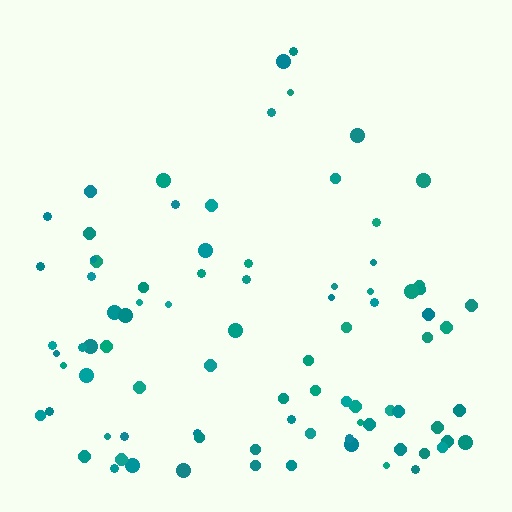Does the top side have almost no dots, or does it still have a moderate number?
Still a moderate number, just noticeably fewer than the bottom.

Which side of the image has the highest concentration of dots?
The bottom.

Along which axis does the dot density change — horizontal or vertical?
Vertical.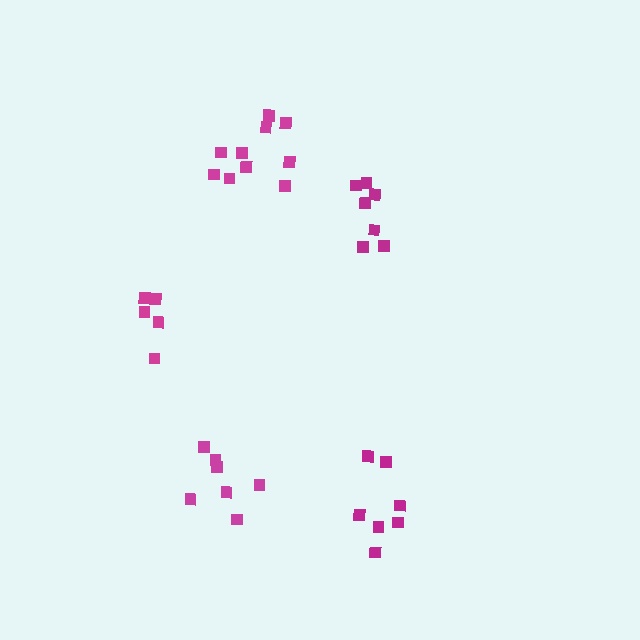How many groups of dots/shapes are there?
There are 5 groups.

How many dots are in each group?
Group 1: 7 dots, Group 2: 10 dots, Group 3: 7 dots, Group 4: 7 dots, Group 5: 5 dots (36 total).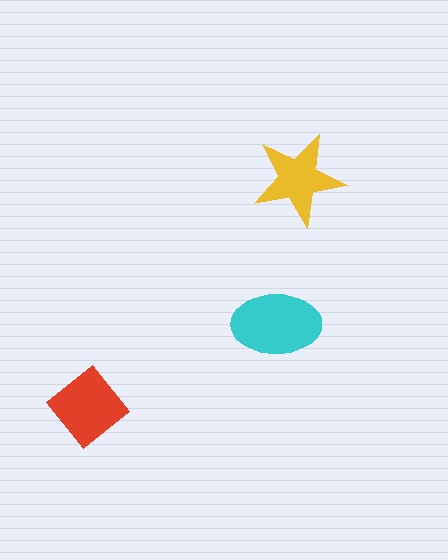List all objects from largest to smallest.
The cyan ellipse, the red diamond, the yellow star.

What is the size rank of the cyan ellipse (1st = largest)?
1st.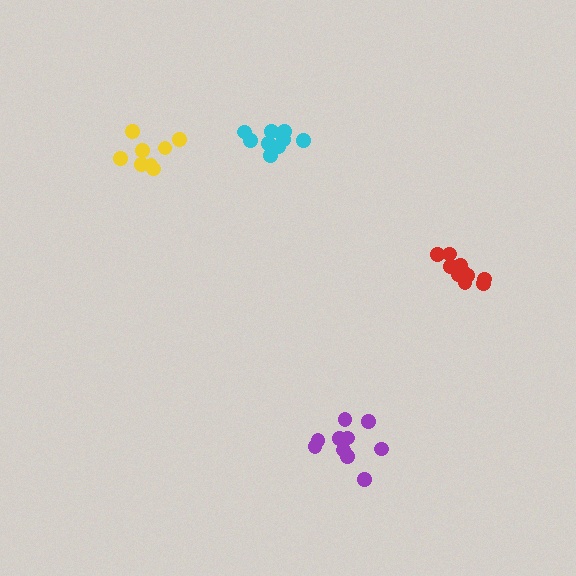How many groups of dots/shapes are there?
There are 4 groups.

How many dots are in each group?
Group 1: 8 dots, Group 2: 9 dots, Group 3: 10 dots, Group 4: 10 dots (37 total).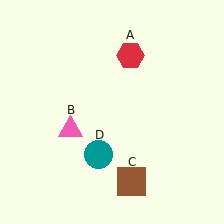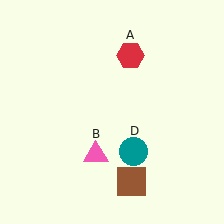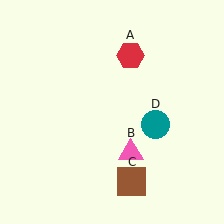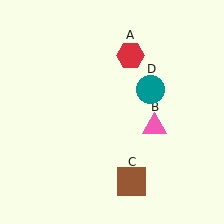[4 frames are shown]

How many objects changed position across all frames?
2 objects changed position: pink triangle (object B), teal circle (object D).